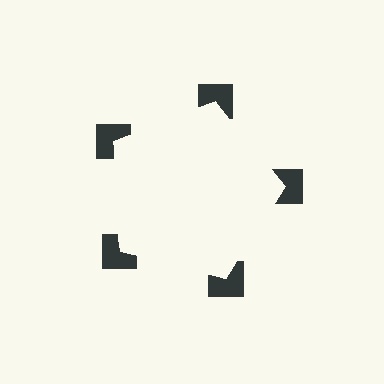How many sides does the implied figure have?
5 sides.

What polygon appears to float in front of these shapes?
An illusory pentagon — its edges are inferred from the aligned wedge cuts in the notched squares, not physically drawn.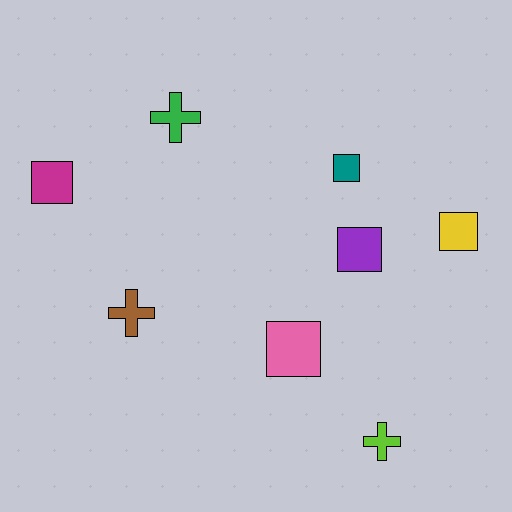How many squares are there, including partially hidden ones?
There are 5 squares.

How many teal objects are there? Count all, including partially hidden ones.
There is 1 teal object.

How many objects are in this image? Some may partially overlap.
There are 8 objects.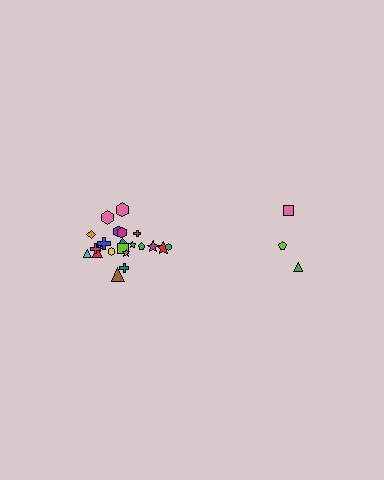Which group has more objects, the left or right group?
The left group.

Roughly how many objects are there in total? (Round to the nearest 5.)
Roughly 25 objects in total.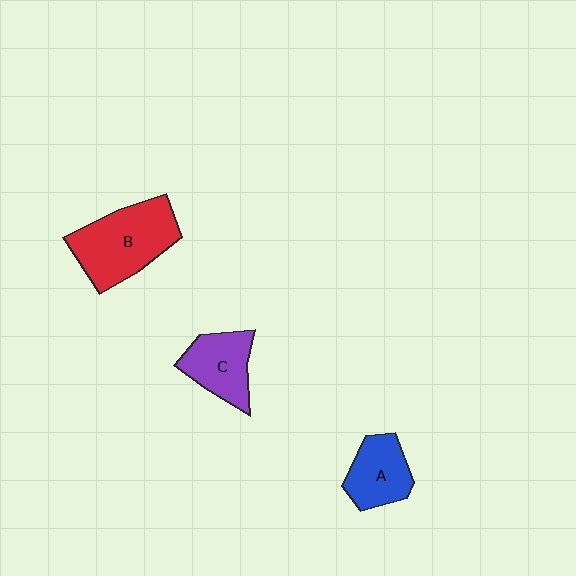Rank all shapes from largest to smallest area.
From largest to smallest: B (red), C (purple), A (blue).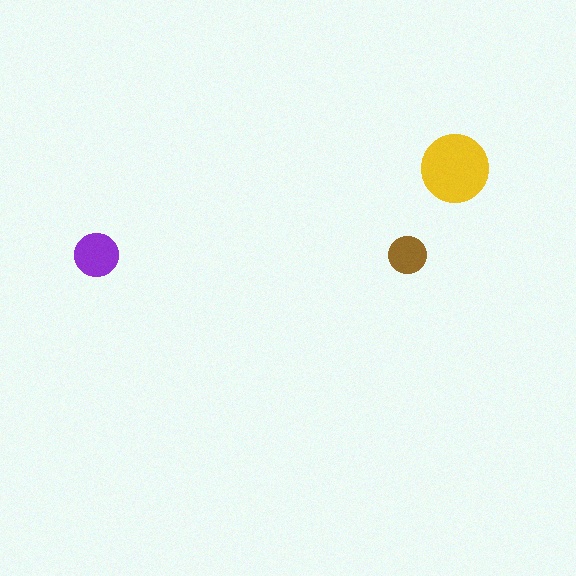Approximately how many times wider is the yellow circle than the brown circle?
About 2 times wider.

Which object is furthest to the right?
The yellow circle is rightmost.